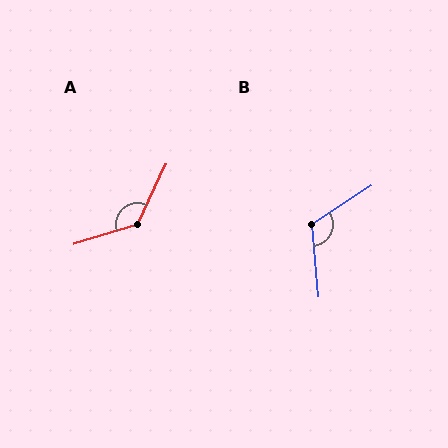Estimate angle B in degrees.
Approximately 118 degrees.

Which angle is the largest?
A, at approximately 132 degrees.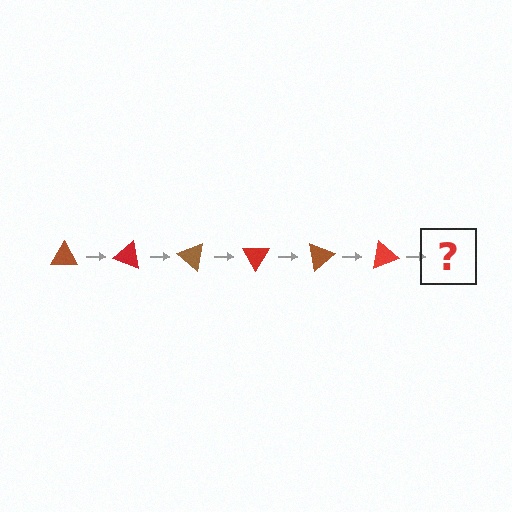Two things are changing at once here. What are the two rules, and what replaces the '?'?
The two rules are that it rotates 20 degrees each step and the color cycles through brown and red. The '?' should be a brown triangle, rotated 120 degrees from the start.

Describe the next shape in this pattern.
It should be a brown triangle, rotated 120 degrees from the start.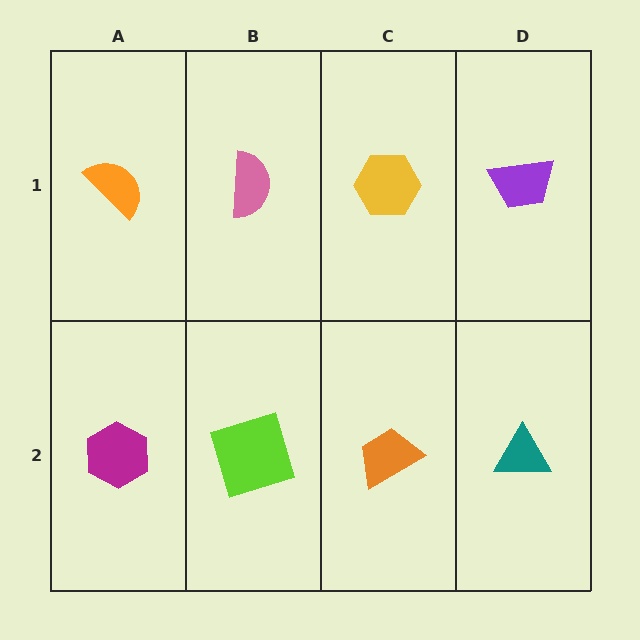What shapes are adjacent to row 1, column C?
An orange trapezoid (row 2, column C), a pink semicircle (row 1, column B), a purple trapezoid (row 1, column D).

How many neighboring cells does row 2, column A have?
2.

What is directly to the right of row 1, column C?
A purple trapezoid.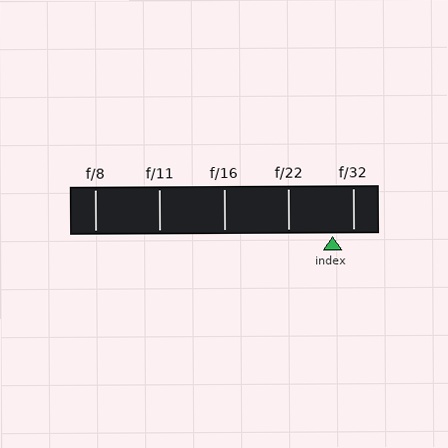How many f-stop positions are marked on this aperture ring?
There are 5 f-stop positions marked.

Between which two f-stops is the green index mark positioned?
The index mark is between f/22 and f/32.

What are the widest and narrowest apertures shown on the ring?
The widest aperture shown is f/8 and the narrowest is f/32.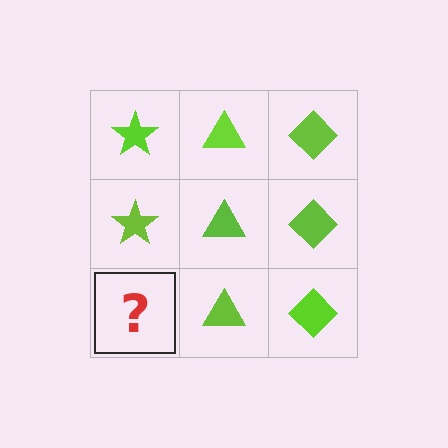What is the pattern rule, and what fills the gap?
The rule is that each column has a consistent shape. The gap should be filled with a lime star.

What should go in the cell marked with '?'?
The missing cell should contain a lime star.